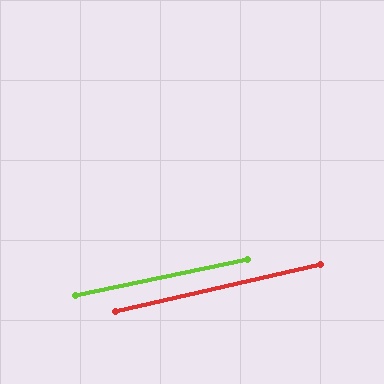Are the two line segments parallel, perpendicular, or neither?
Parallel — their directions differ by only 1.3°.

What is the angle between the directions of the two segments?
Approximately 1 degree.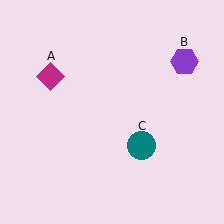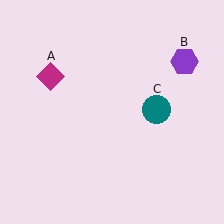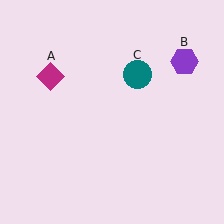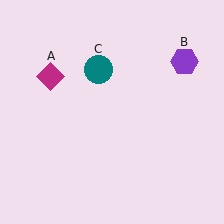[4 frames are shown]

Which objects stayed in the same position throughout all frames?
Magenta diamond (object A) and purple hexagon (object B) remained stationary.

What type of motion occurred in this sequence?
The teal circle (object C) rotated counterclockwise around the center of the scene.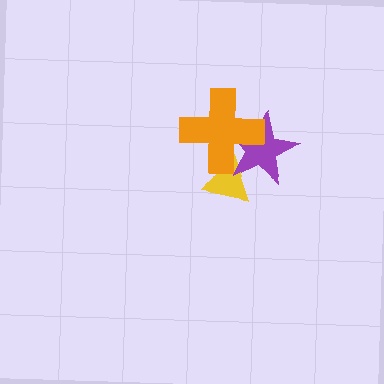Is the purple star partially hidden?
Yes, it is partially covered by another shape.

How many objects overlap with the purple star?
2 objects overlap with the purple star.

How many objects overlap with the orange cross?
2 objects overlap with the orange cross.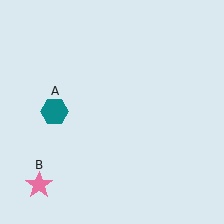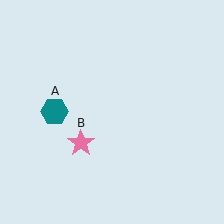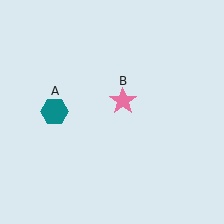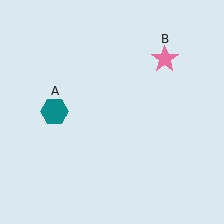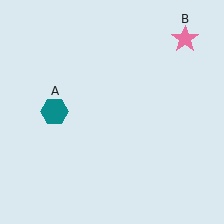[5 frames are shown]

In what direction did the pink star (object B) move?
The pink star (object B) moved up and to the right.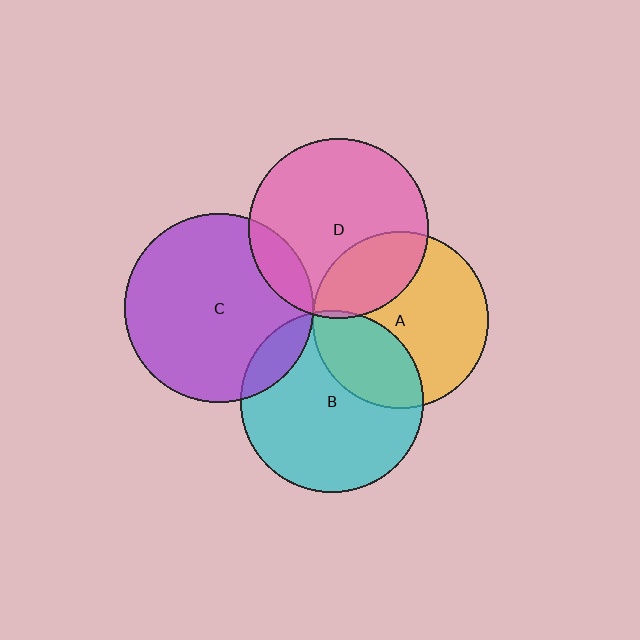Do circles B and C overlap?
Yes.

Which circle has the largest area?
Circle C (purple).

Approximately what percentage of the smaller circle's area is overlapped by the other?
Approximately 10%.